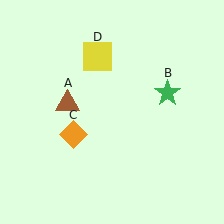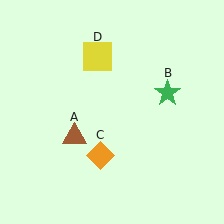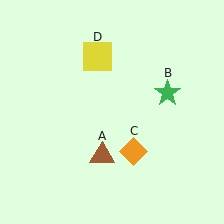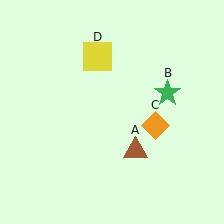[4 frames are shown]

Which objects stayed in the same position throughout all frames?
Green star (object B) and yellow square (object D) remained stationary.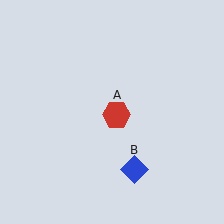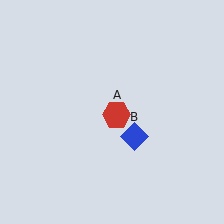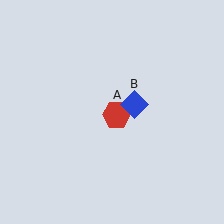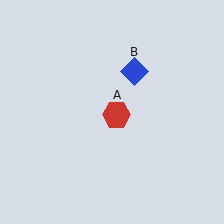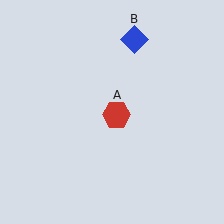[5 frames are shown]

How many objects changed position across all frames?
1 object changed position: blue diamond (object B).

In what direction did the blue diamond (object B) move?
The blue diamond (object B) moved up.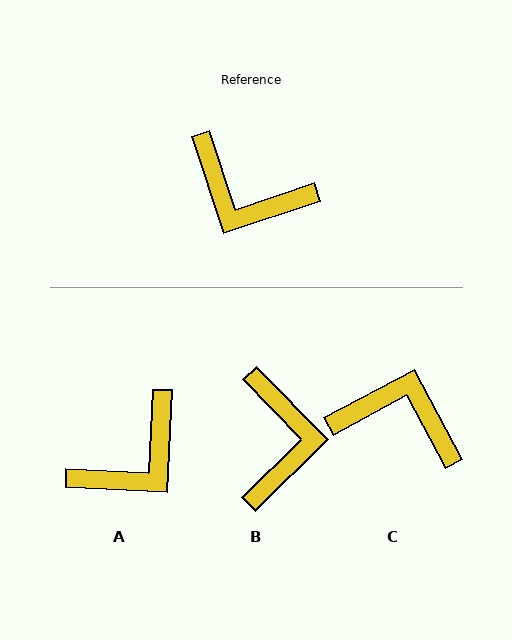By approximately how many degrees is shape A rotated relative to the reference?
Approximately 69 degrees counter-clockwise.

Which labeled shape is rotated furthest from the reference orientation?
C, about 170 degrees away.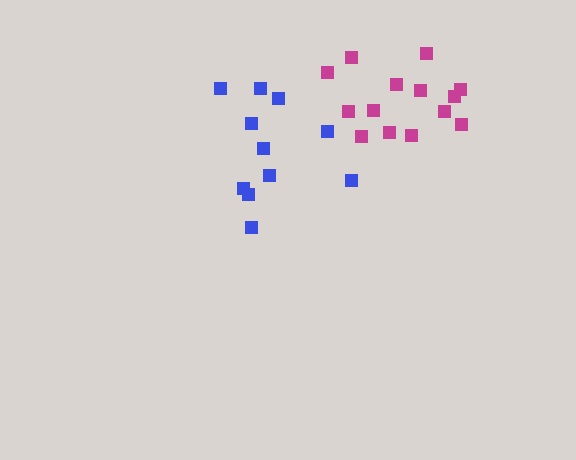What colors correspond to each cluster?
The clusters are colored: blue, magenta.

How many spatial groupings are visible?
There are 2 spatial groupings.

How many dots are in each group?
Group 1: 11 dots, Group 2: 14 dots (25 total).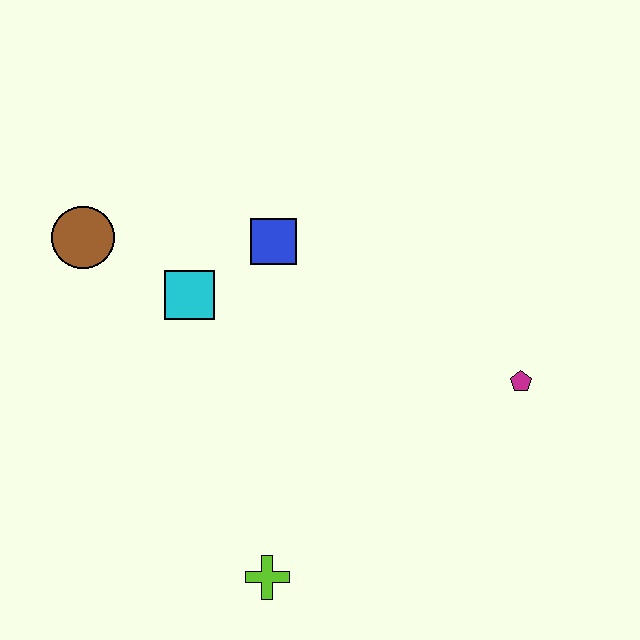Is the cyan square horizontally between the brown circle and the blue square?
Yes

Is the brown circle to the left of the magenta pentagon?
Yes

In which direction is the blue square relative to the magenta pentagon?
The blue square is to the left of the magenta pentagon.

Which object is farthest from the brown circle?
The magenta pentagon is farthest from the brown circle.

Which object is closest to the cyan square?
The blue square is closest to the cyan square.